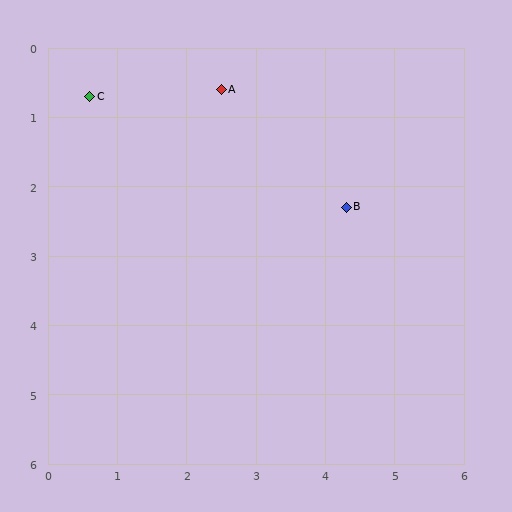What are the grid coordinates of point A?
Point A is at approximately (2.5, 0.6).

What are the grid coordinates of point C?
Point C is at approximately (0.6, 0.7).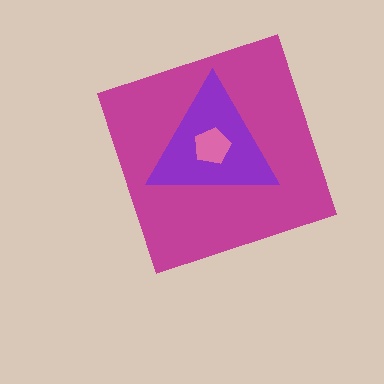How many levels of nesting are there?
3.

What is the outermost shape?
The magenta diamond.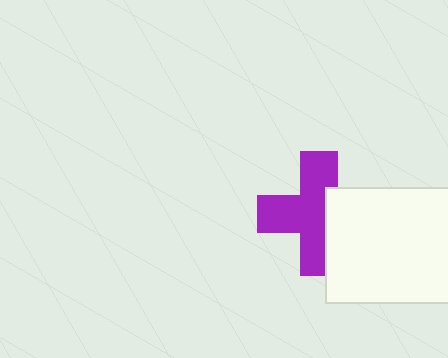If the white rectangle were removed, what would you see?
You would see the complete purple cross.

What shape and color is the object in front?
The object in front is a white rectangle.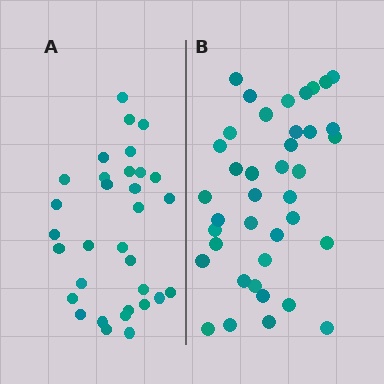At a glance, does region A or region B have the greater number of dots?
Region B (the right region) has more dots.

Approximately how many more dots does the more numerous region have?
Region B has roughly 8 or so more dots than region A.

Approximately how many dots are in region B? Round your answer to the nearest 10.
About 40 dots. (The exact count is 39, which rounds to 40.)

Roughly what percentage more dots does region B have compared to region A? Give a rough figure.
About 20% more.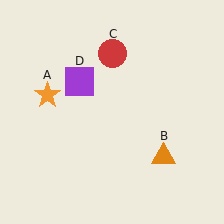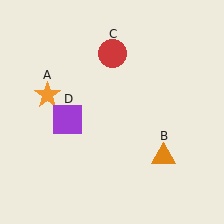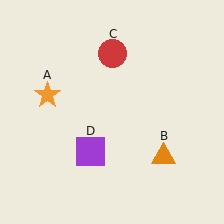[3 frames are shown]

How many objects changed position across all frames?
1 object changed position: purple square (object D).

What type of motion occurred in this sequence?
The purple square (object D) rotated counterclockwise around the center of the scene.